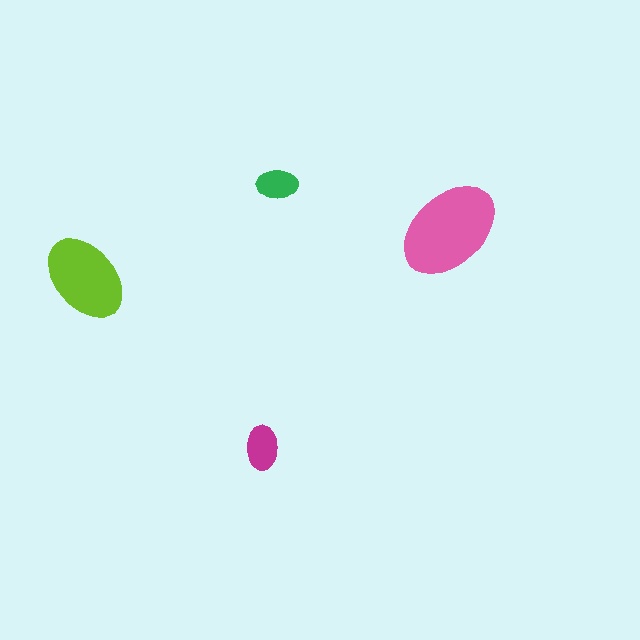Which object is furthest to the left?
The lime ellipse is leftmost.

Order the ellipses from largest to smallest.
the pink one, the lime one, the magenta one, the green one.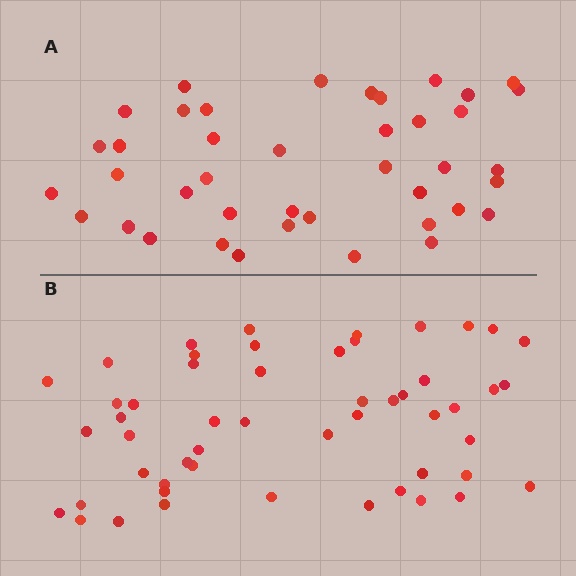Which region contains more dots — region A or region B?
Region B (the bottom region) has more dots.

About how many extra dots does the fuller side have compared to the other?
Region B has roughly 12 or so more dots than region A.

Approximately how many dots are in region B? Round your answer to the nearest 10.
About 50 dots. (The exact count is 52, which rounds to 50.)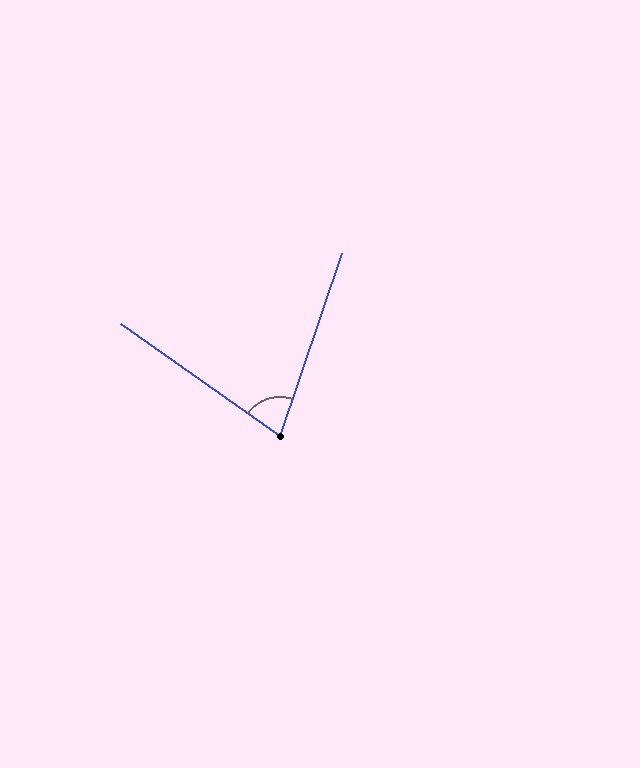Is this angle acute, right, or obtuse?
It is acute.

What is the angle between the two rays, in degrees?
Approximately 74 degrees.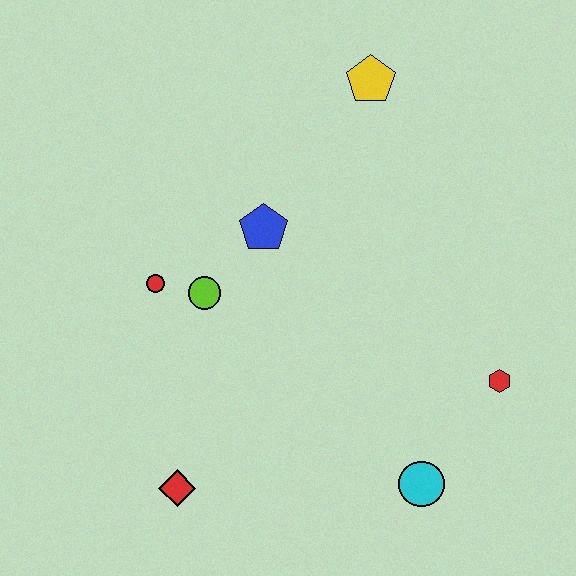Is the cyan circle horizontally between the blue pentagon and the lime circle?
No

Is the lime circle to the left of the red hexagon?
Yes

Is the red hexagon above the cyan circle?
Yes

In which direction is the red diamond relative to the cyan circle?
The red diamond is to the left of the cyan circle.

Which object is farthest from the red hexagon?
The red circle is farthest from the red hexagon.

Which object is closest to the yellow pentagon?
The blue pentagon is closest to the yellow pentagon.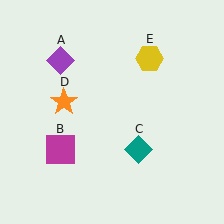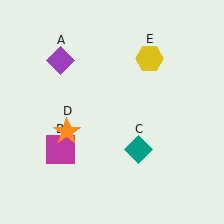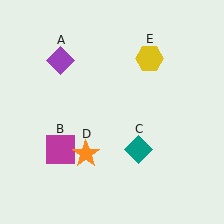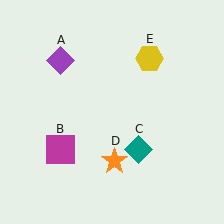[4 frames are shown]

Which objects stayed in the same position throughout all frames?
Purple diamond (object A) and magenta square (object B) and teal diamond (object C) and yellow hexagon (object E) remained stationary.